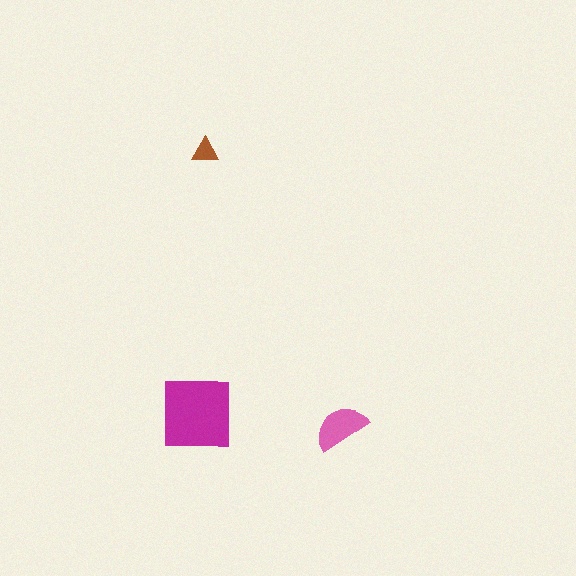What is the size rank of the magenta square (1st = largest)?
1st.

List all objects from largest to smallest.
The magenta square, the pink semicircle, the brown triangle.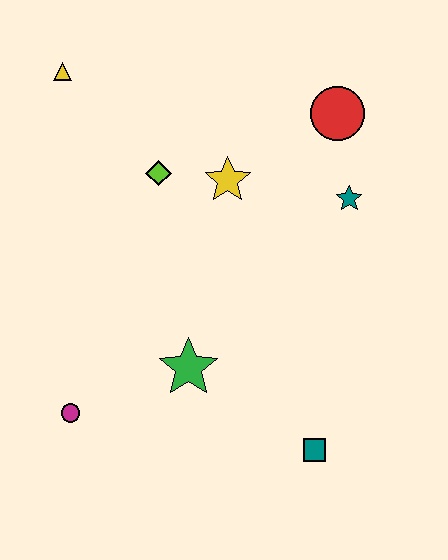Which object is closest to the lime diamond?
The yellow star is closest to the lime diamond.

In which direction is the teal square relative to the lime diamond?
The teal square is below the lime diamond.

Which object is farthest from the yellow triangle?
The teal square is farthest from the yellow triangle.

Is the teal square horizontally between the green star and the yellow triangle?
No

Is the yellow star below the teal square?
No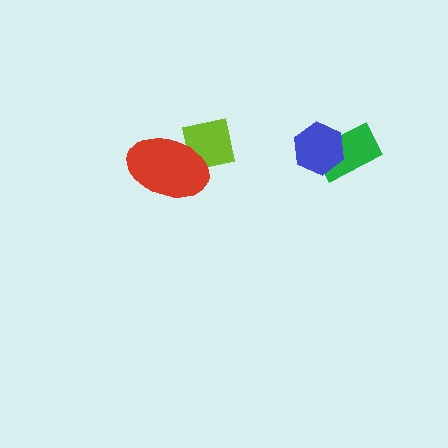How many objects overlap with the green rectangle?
1 object overlaps with the green rectangle.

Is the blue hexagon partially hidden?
No, no other shape covers it.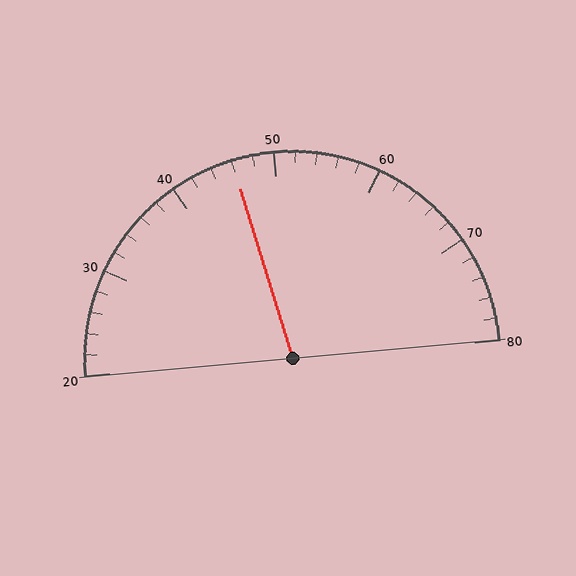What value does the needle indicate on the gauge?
The needle indicates approximately 46.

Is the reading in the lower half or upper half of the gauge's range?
The reading is in the lower half of the range (20 to 80).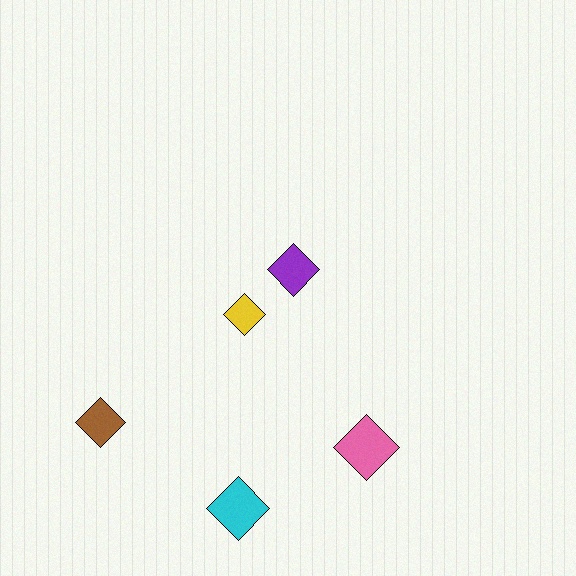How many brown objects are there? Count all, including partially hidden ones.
There is 1 brown object.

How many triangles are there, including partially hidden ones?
There are no triangles.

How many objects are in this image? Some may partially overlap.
There are 5 objects.